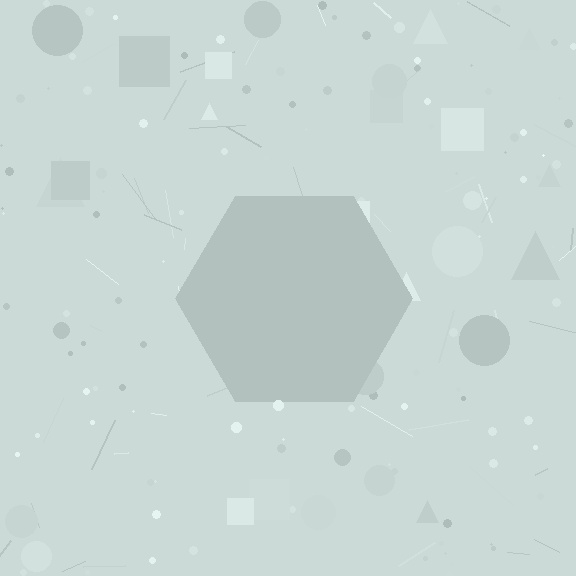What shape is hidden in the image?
A hexagon is hidden in the image.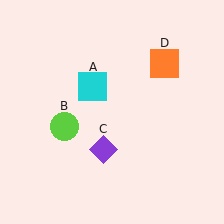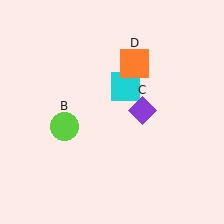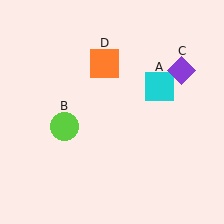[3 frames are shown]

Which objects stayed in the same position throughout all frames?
Lime circle (object B) remained stationary.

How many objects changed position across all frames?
3 objects changed position: cyan square (object A), purple diamond (object C), orange square (object D).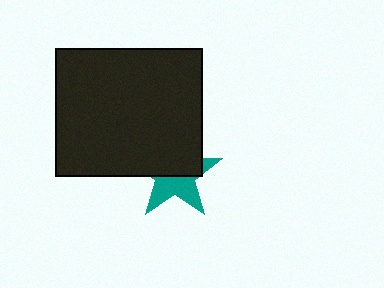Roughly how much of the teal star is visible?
About half of it is visible (roughly 45%).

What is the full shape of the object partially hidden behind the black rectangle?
The partially hidden object is a teal star.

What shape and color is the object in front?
The object in front is a black rectangle.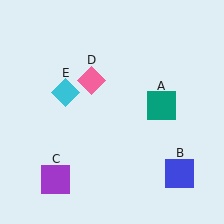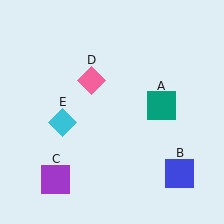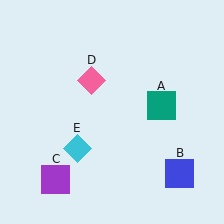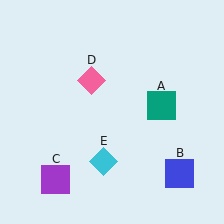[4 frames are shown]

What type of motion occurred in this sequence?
The cyan diamond (object E) rotated counterclockwise around the center of the scene.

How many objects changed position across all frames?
1 object changed position: cyan diamond (object E).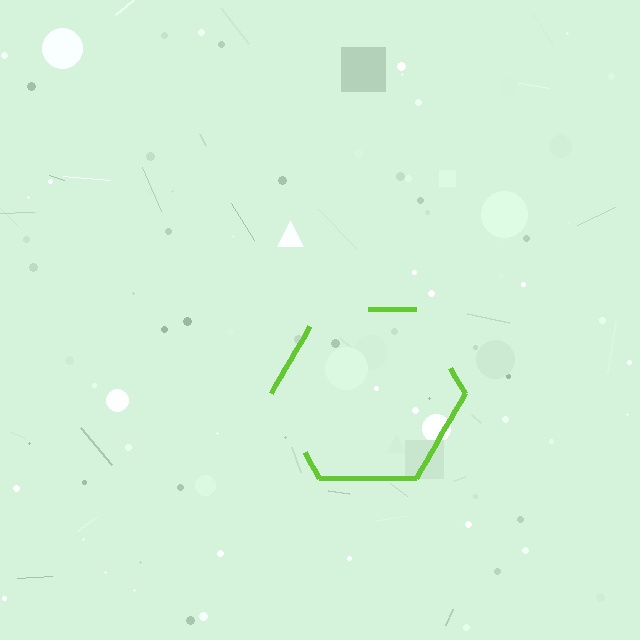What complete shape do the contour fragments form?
The contour fragments form a hexagon.